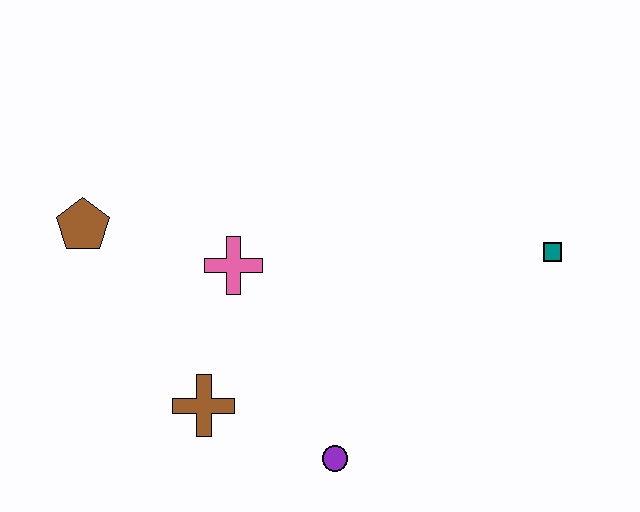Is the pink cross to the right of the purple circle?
No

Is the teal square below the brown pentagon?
Yes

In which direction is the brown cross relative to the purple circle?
The brown cross is to the left of the purple circle.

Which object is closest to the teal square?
The purple circle is closest to the teal square.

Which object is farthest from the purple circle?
The brown pentagon is farthest from the purple circle.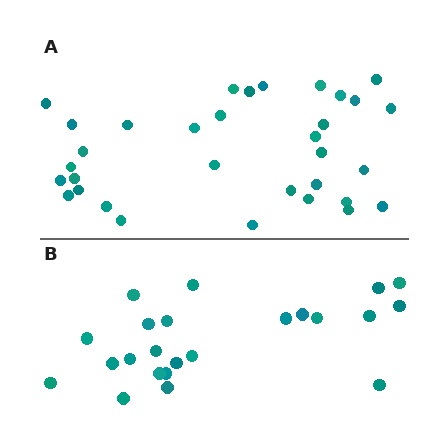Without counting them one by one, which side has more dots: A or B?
Region A (the top region) has more dots.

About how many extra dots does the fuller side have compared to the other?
Region A has roughly 10 or so more dots than region B.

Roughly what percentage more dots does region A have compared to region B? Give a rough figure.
About 45% more.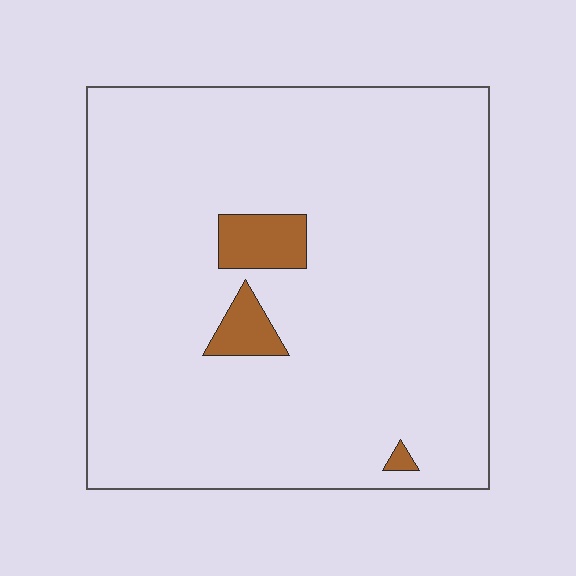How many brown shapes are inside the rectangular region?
3.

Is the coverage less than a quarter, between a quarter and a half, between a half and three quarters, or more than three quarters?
Less than a quarter.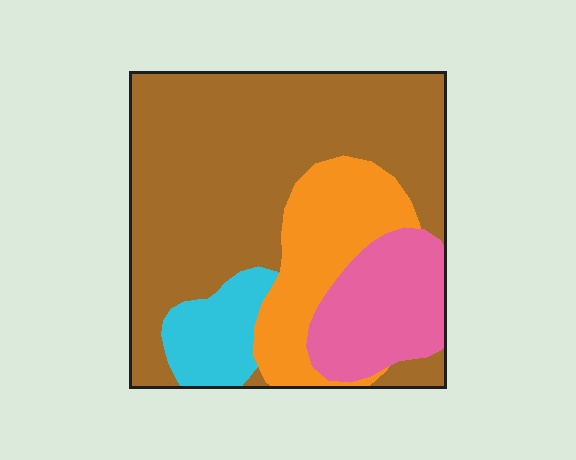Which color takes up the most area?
Brown, at roughly 55%.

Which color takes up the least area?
Cyan, at roughly 10%.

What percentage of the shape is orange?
Orange covers 18% of the shape.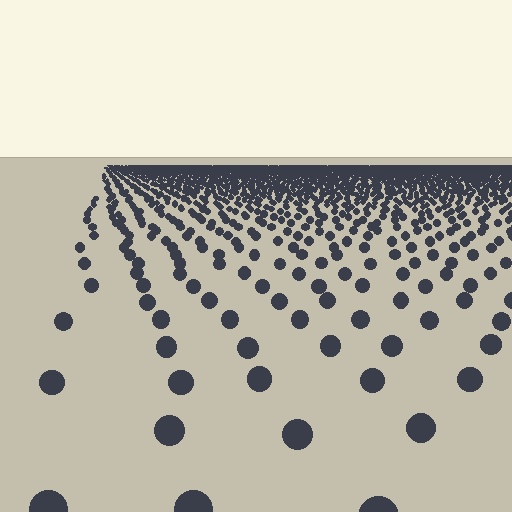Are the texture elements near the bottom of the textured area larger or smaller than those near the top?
Larger. Near the bottom, elements are closer to the viewer and appear at a bigger on-screen size.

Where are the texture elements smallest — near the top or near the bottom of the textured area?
Near the top.